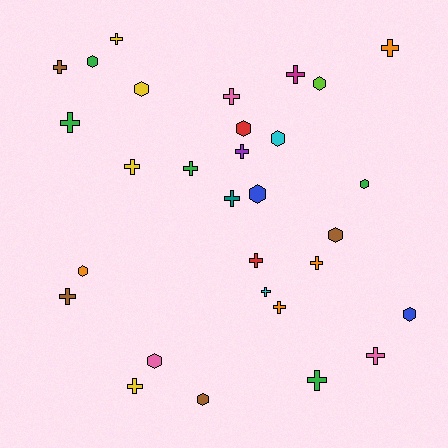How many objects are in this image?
There are 30 objects.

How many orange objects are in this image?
There are 4 orange objects.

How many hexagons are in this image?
There are 12 hexagons.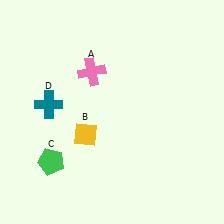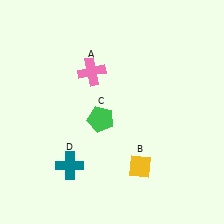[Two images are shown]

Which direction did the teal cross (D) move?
The teal cross (D) moved down.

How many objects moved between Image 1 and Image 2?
3 objects moved between the two images.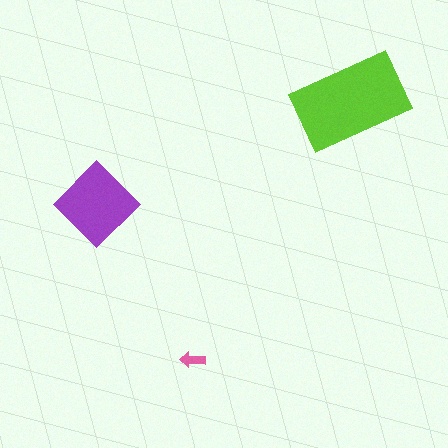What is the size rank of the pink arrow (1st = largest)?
3rd.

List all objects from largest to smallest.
The lime rectangle, the purple diamond, the pink arrow.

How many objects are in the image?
There are 3 objects in the image.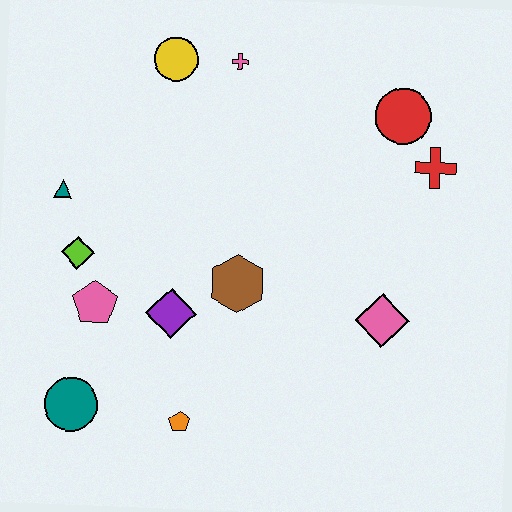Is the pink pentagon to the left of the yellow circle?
Yes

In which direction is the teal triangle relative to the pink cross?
The teal triangle is to the left of the pink cross.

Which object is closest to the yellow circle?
The pink cross is closest to the yellow circle.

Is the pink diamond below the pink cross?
Yes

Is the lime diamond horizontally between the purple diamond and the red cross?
No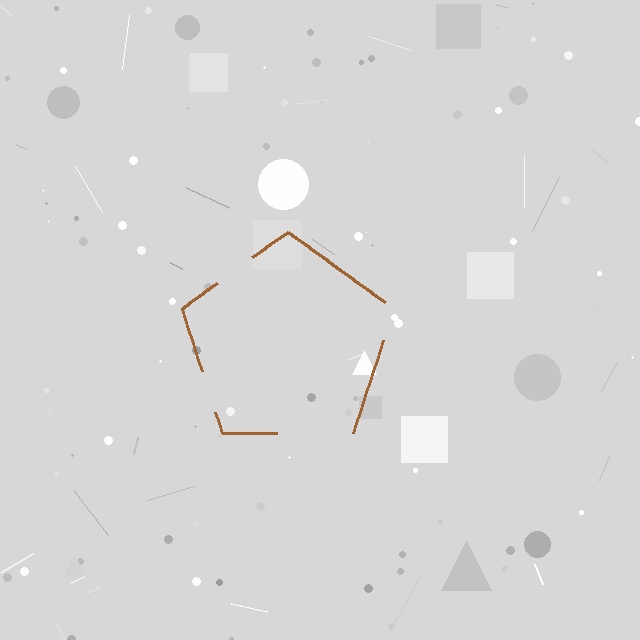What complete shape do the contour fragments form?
The contour fragments form a pentagon.